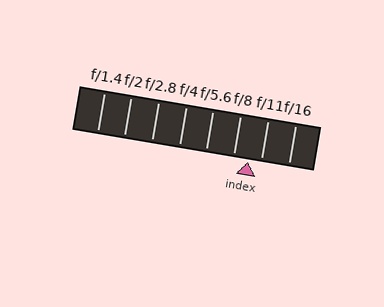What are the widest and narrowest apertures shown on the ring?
The widest aperture shown is f/1.4 and the narrowest is f/16.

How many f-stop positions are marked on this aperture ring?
There are 8 f-stop positions marked.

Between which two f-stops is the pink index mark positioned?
The index mark is between f/8 and f/11.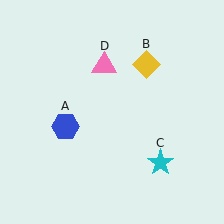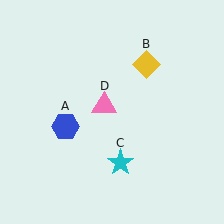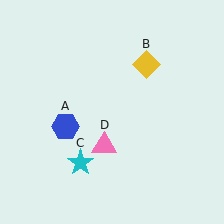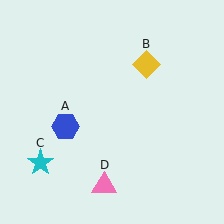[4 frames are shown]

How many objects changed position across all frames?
2 objects changed position: cyan star (object C), pink triangle (object D).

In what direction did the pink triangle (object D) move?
The pink triangle (object D) moved down.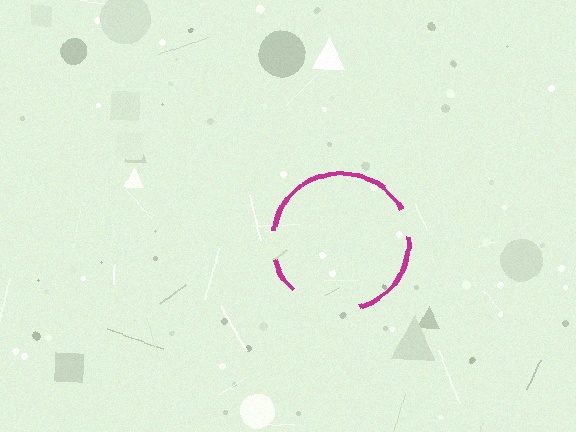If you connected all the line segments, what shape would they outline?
They would outline a circle.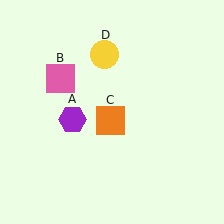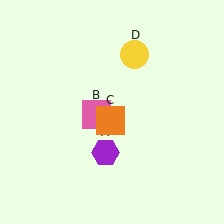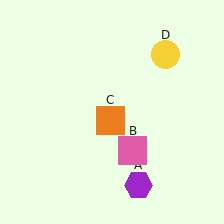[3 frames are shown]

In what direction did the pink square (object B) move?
The pink square (object B) moved down and to the right.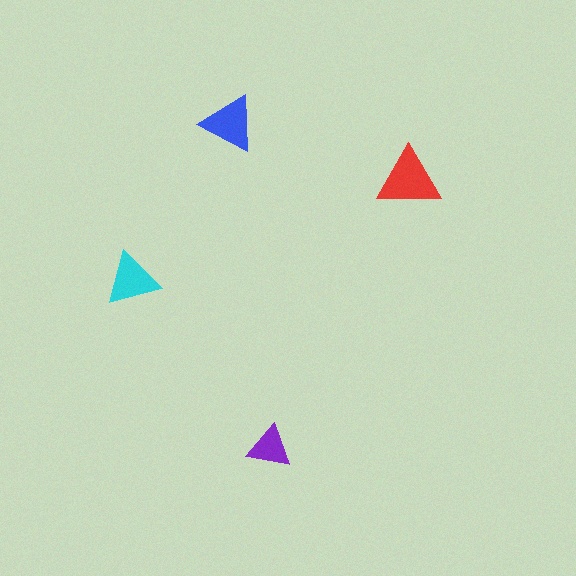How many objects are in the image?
There are 4 objects in the image.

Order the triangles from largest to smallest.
the red one, the blue one, the cyan one, the purple one.